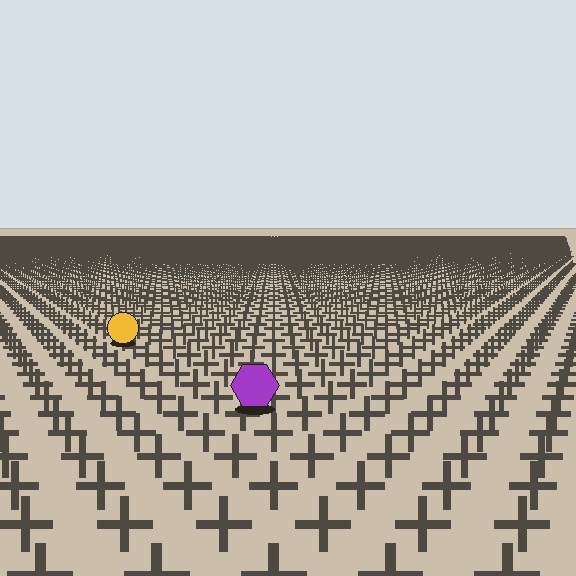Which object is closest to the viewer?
The purple hexagon is closest. The texture marks near it are larger and more spread out.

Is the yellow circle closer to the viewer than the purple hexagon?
No. The purple hexagon is closer — you can tell from the texture gradient: the ground texture is coarser near it.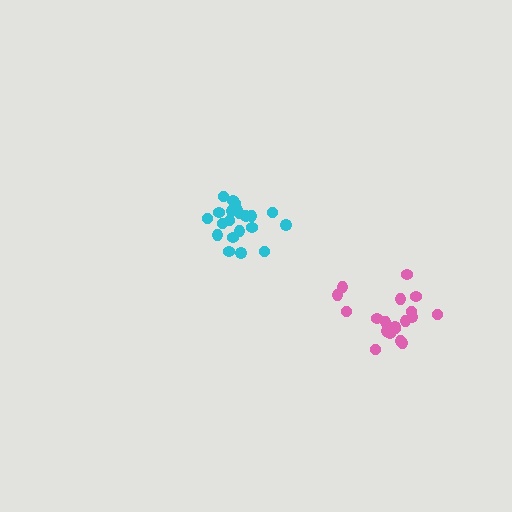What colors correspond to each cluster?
The clusters are colored: pink, cyan.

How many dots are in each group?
Group 1: 19 dots, Group 2: 21 dots (40 total).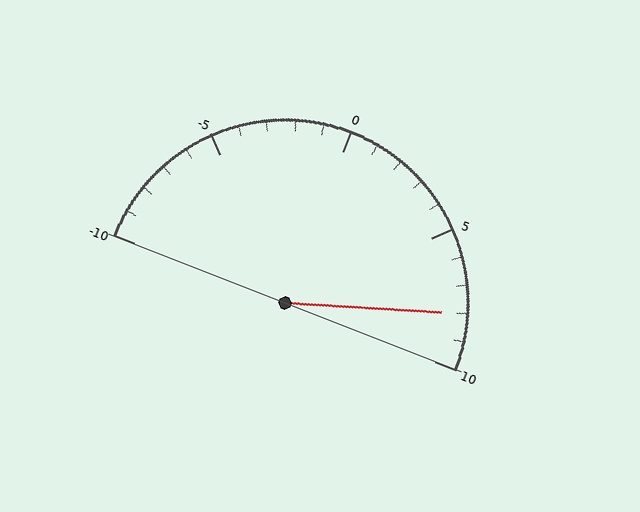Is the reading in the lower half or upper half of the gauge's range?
The reading is in the upper half of the range (-10 to 10).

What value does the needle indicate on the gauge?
The needle indicates approximately 8.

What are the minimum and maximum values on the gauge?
The gauge ranges from -10 to 10.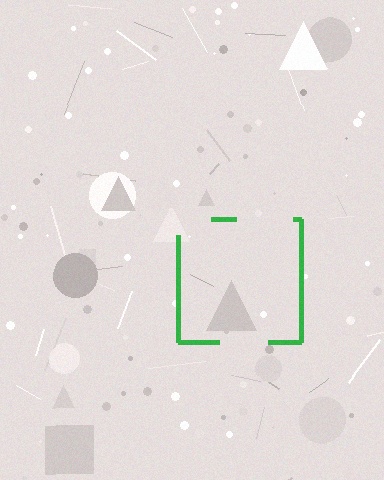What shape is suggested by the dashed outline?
The dashed outline suggests a square.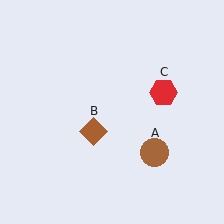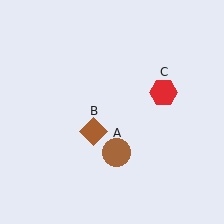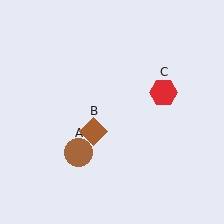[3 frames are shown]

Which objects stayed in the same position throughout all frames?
Brown diamond (object B) and red hexagon (object C) remained stationary.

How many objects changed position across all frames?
1 object changed position: brown circle (object A).